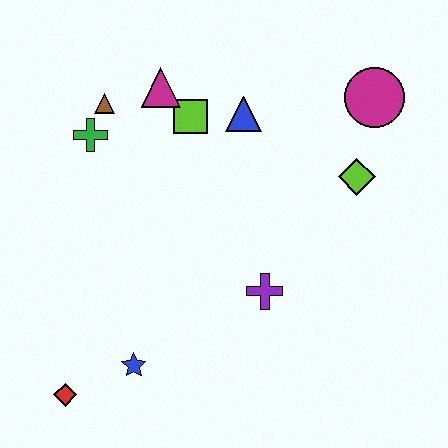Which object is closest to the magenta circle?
The lime diamond is closest to the magenta circle.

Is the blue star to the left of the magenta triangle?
Yes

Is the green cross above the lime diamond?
Yes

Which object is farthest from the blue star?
The magenta circle is farthest from the blue star.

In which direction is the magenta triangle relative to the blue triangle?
The magenta triangle is to the left of the blue triangle.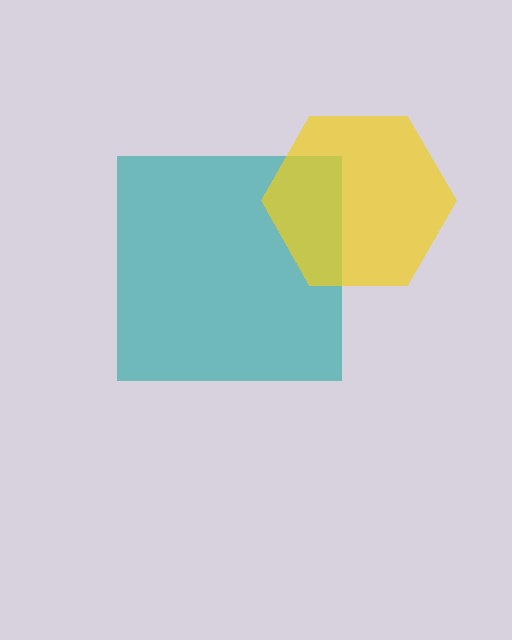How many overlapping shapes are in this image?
There are 2 overlapping shapes in the image.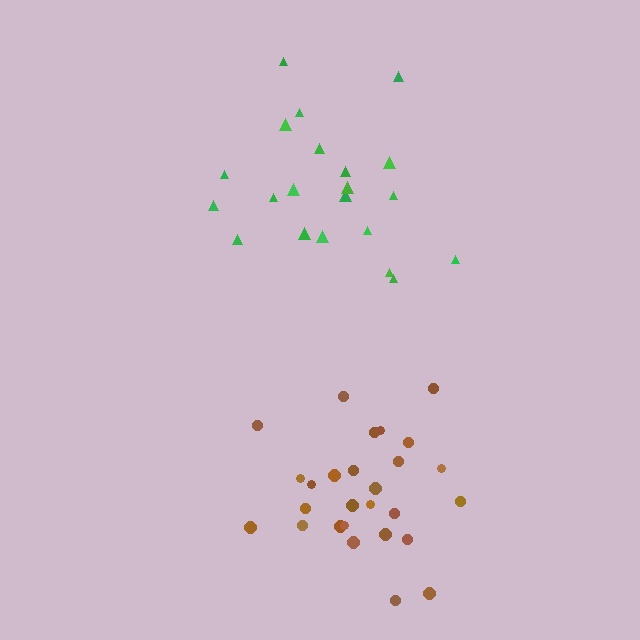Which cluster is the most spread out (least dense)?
Green.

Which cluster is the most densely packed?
Brown.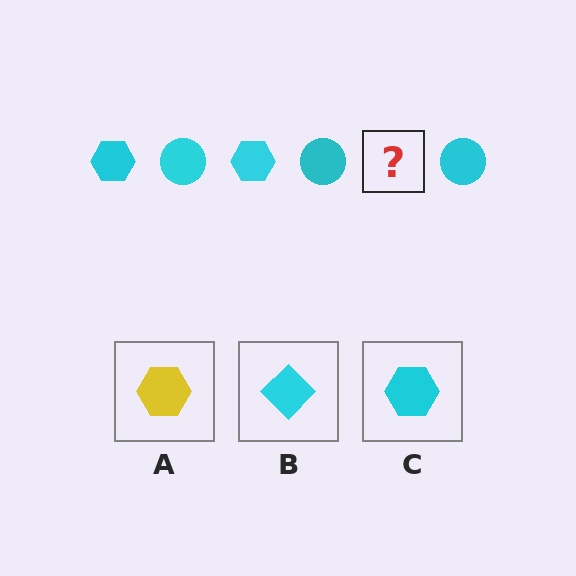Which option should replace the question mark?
Option C.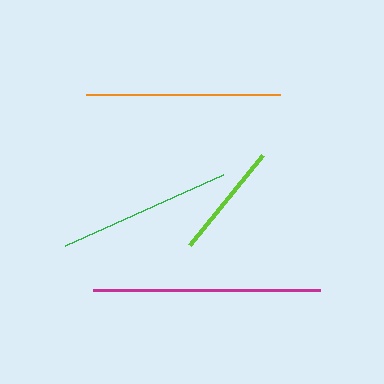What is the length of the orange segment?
The orange segment is approximately 194 pixels long.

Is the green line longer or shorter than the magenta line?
The magenta line is longer than the green line.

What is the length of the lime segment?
The lime segment is approximately 116 pixels long.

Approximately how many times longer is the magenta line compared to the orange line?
The magenta line is approximately 1.2 times the length of the orange line.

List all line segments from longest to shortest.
From longest to shortest: magenta, orange, green, lime.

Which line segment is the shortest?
The lime line is the shortest at approximately 116 pixels.